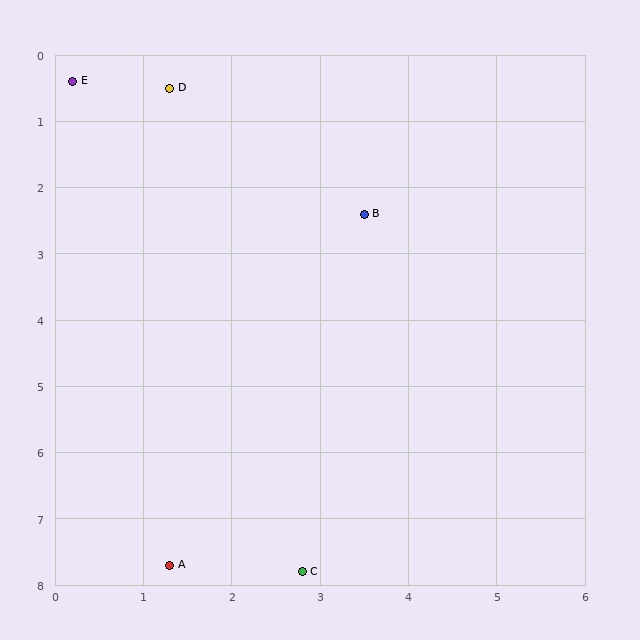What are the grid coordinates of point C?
Point C is at approximately (2.8, 7.8).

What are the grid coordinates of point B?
Point B is at approximately (3.5, 2.4).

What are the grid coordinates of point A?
Point A is at approximately (1.3, 7.7).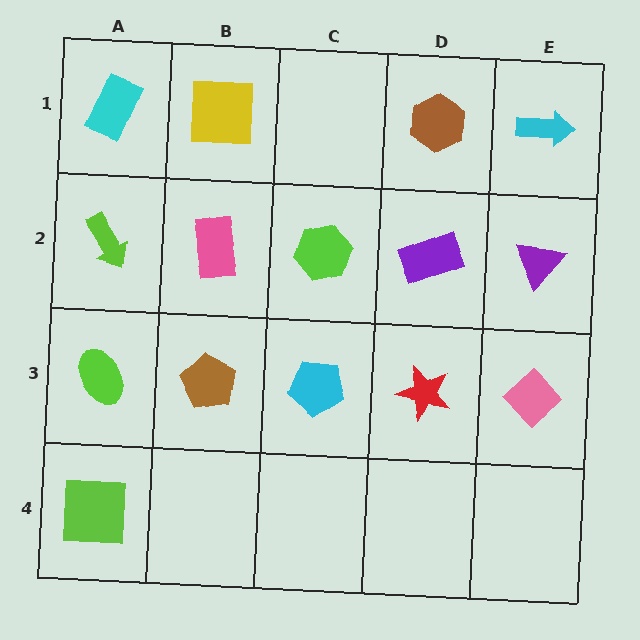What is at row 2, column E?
A purple triangle.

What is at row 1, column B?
A yellow square.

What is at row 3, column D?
A red star.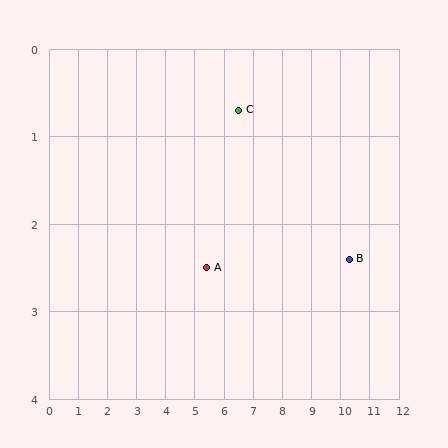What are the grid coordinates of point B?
Point B is at approximately (10.3, 2.4).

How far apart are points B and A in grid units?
Points B and A are about 4.9 grid units apart.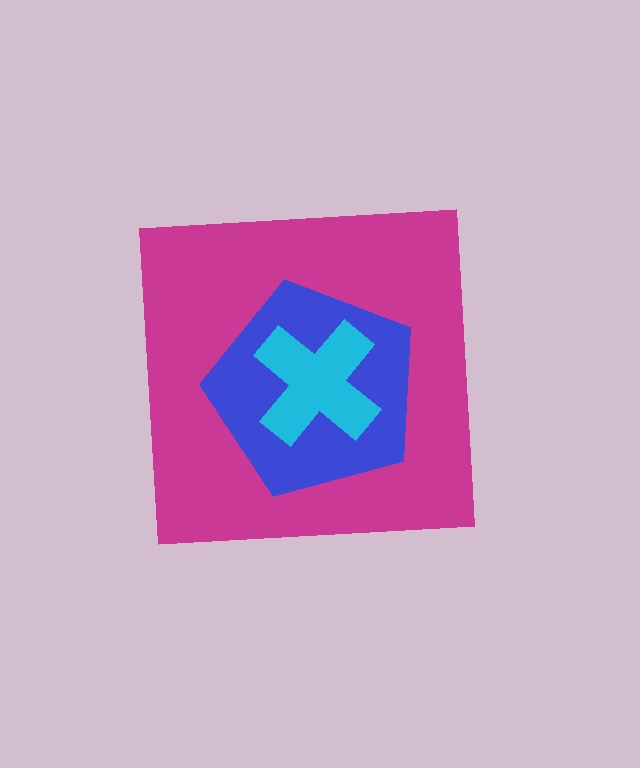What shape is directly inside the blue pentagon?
The cyan cross.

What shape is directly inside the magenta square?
The blue pentagon.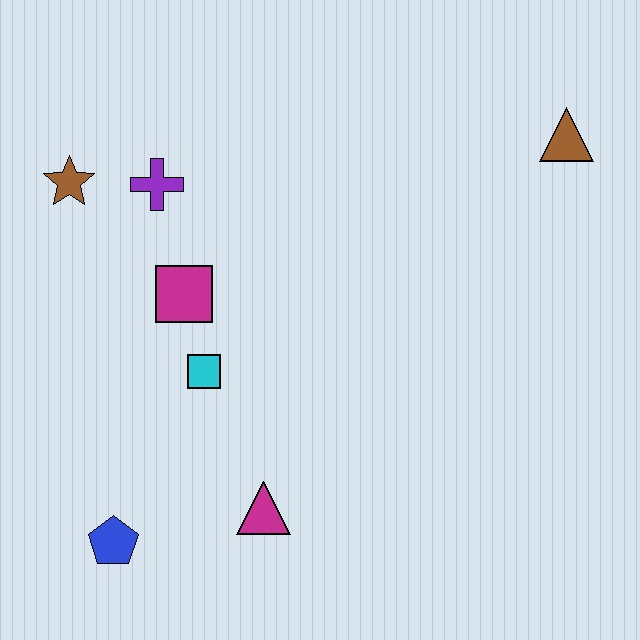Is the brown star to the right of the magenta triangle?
No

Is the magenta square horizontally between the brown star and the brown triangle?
Yes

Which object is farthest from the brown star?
The brown triangle is farthest from the brown star.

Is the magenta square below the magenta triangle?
No